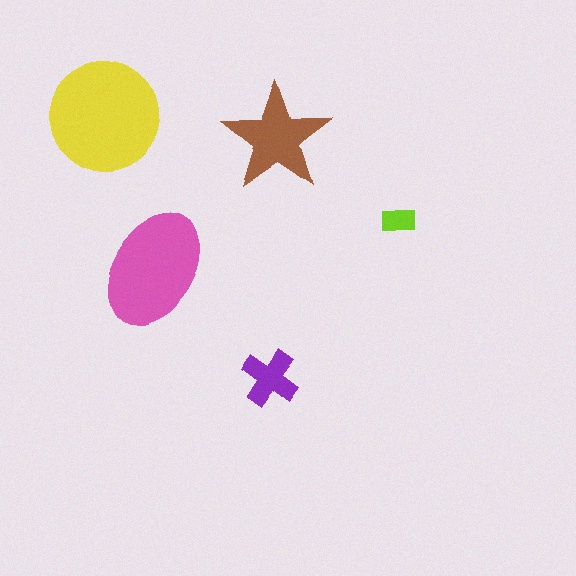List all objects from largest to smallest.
The yellow circle, the pink ellipse, the brown star, the purple cross, the lime rectangle.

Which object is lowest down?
The purple cross is bottommost.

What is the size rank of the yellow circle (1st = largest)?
1st.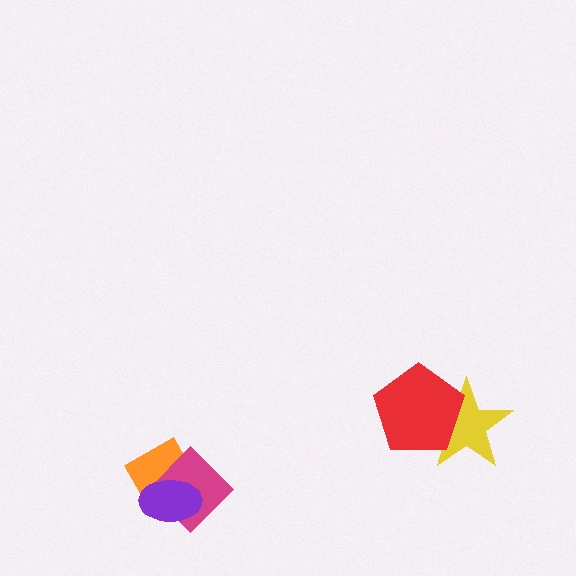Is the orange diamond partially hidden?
Yes, it is partially covered by another shape.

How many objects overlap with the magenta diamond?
2 objects overlap with the magenta diamond.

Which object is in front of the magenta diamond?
The purple ellipse is in front of the magenta diamond.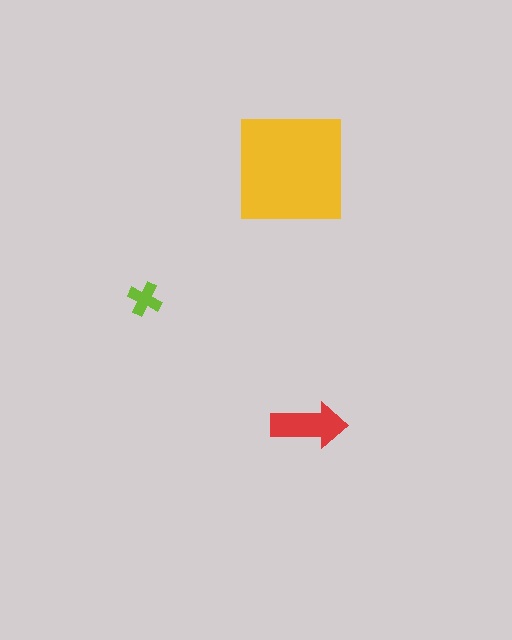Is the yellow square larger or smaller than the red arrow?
Larger.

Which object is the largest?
The yellow square.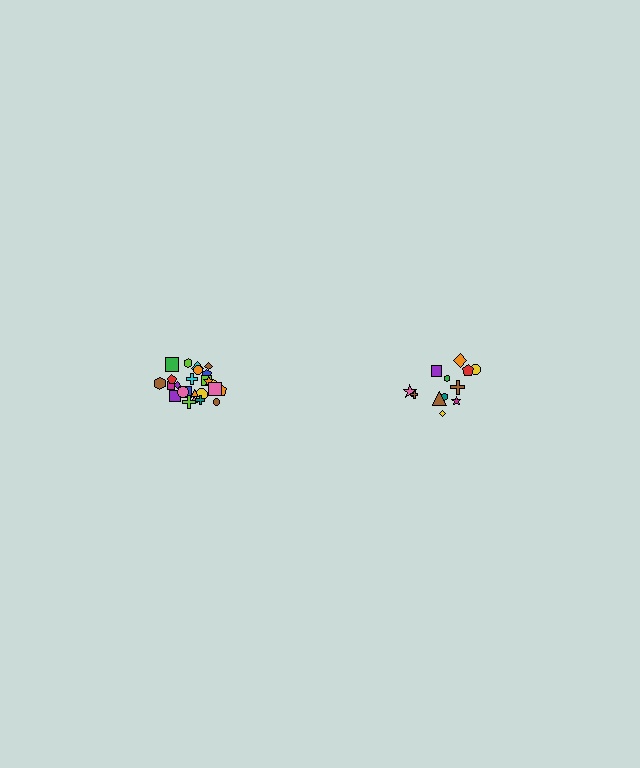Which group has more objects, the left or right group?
The left group.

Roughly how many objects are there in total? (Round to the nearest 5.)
Roughly 35 objects in total.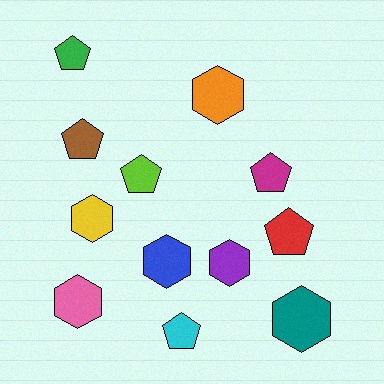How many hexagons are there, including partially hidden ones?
There are 6 hexagons.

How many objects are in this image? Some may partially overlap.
There are 12 objects.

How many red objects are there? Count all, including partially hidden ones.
There is 1 red object.